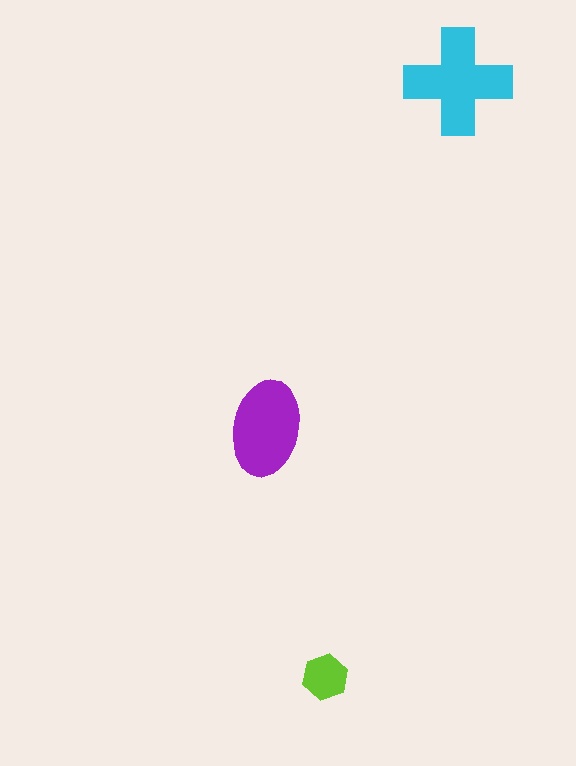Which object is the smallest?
The lime hexagon.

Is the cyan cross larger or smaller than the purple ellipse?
Larger.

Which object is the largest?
The cyan cross.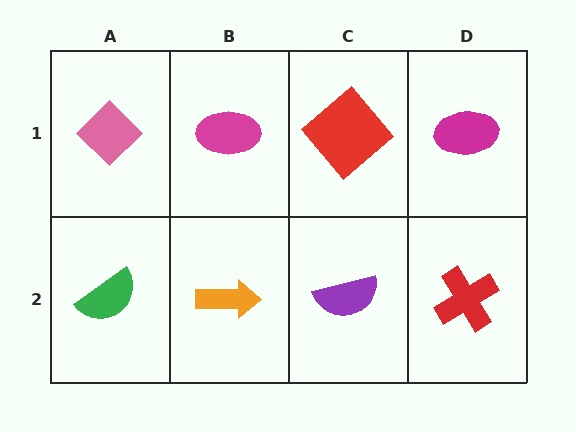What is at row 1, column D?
A magenta ellipse.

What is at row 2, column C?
A purple semicircle.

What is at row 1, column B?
A magenta ellipse.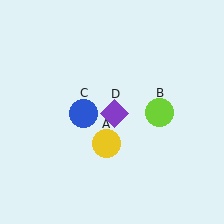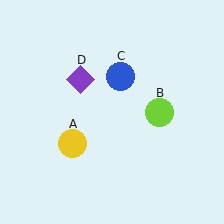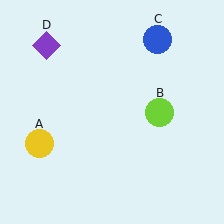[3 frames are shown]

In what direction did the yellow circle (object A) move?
The yellow circle (object A) moved left.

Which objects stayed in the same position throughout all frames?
Lime circle (object B) remained stationary.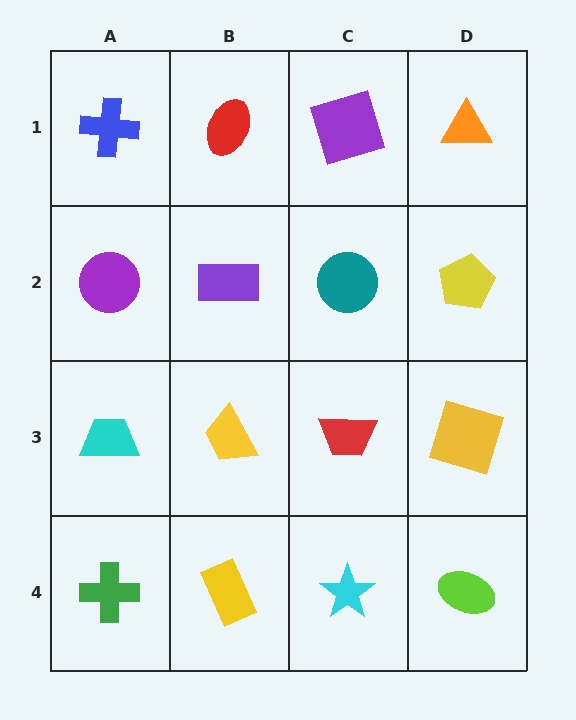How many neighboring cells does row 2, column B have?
4.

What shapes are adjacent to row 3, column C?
A teal circle (row 2, column C), a cyan star (row 4, column C), a yellow trapezoid (row 3, column B), a yellow square (row 3, column D).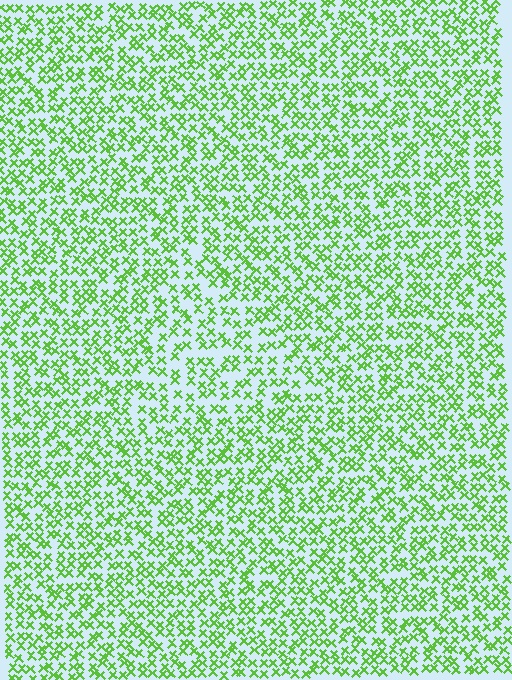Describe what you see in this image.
The image contains small lime elements arranged at two different densities. A triangle-shaped region is visible where the elements are less densely packed than the surrounding area.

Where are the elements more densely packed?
The elements are more densely packed outside the triangle boundary.